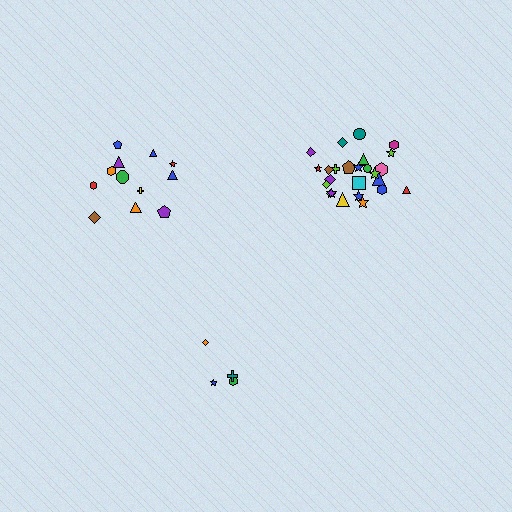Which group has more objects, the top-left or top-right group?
The top-right group.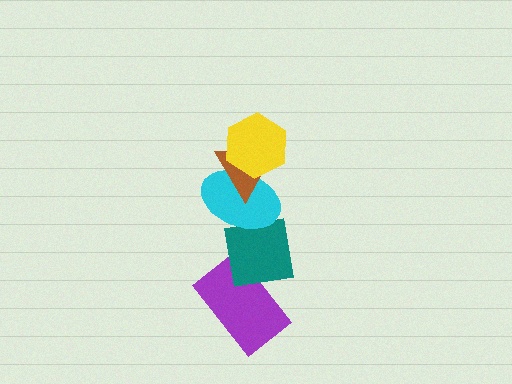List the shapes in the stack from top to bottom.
From top to bottom: the yellow hexagon, the brown triangle, the cyan ellipse, the teal square, the purple rectangle.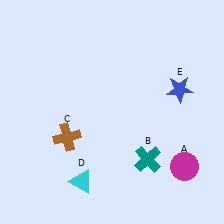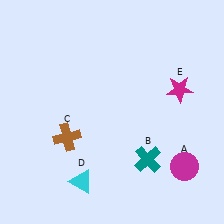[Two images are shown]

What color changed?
The star (E) changed from blue in Image 1 to magenta in Image 2.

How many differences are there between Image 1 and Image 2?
There is 1 difference between the two images.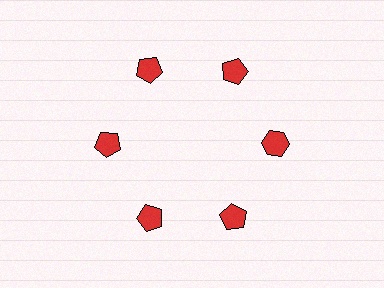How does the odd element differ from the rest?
It has a different shape: hexagon instead of pentagon.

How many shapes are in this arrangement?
There are 6 shapes arranged in a ring pattern.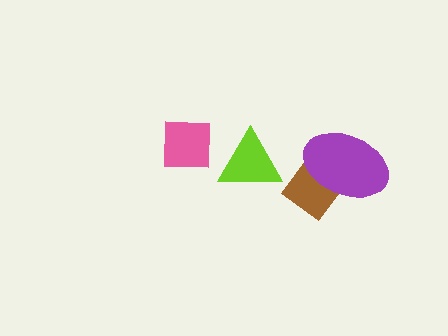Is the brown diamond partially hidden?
Yes, it is partially covered by another shape.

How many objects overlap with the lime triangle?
0 objects overlap with the lime triangle.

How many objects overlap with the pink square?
0 objects overlap with the pink square.